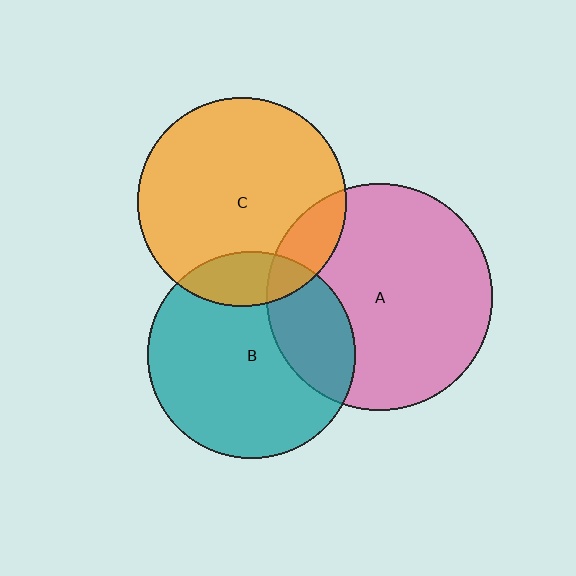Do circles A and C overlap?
Yes.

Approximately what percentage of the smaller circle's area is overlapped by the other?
Approximately 15%.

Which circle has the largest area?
Circle A (pink).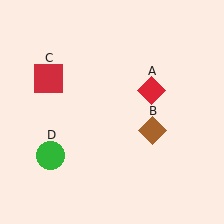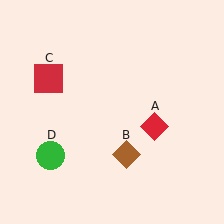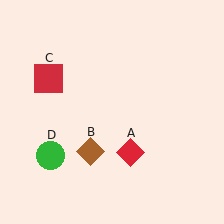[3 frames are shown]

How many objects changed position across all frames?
2 objects changed position: red diamond (object A), brown diamond (object B).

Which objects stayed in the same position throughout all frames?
Red square (object C) and green circle (object D) remained stationary.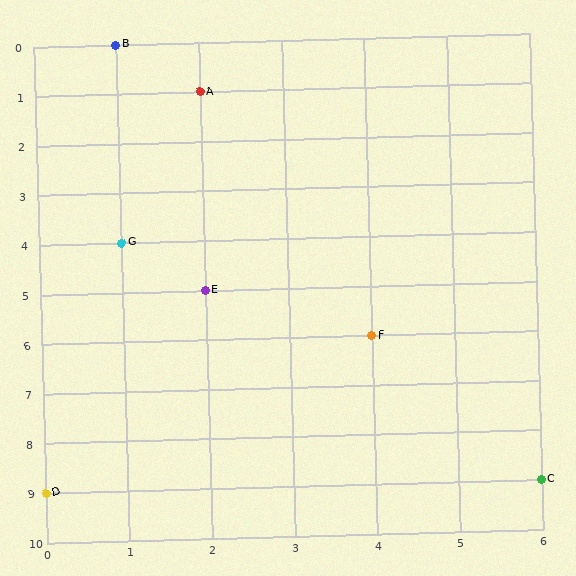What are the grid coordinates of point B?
Point B is at grid coordinates (1, 0).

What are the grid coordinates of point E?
Point E is at grid coordinates (2, 5).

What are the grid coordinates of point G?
Point G is at grid coordinates (1, 4).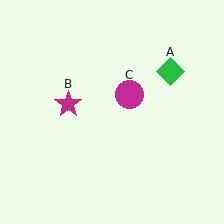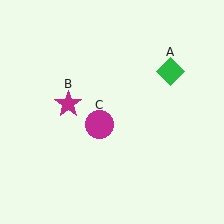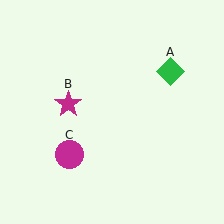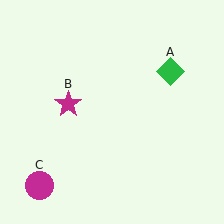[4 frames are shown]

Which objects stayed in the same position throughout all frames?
Green diamond (object A) and magenta star (object B) remained stationary.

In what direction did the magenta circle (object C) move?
The magenta circle (object C) moved down and to the left.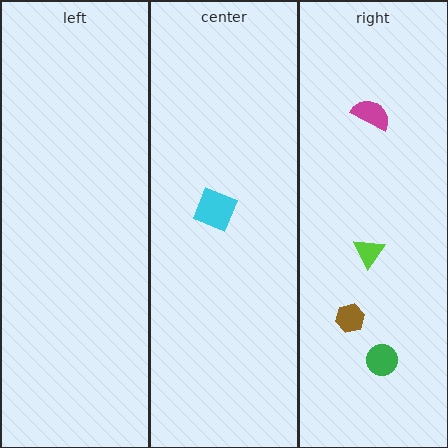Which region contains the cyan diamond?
The center region.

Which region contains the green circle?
The right region.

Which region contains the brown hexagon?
The right region.